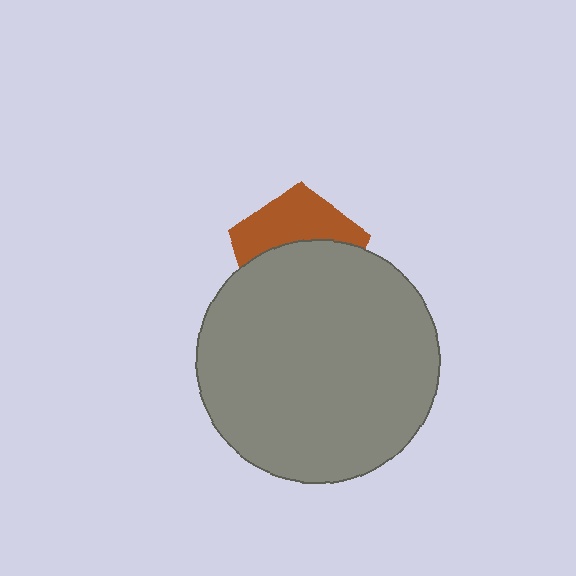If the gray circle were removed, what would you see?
You would see the complete brown pentagon.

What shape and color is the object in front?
The object in front is a gray circle.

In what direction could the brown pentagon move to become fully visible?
The brown pentagon could move up. That would shift it out from behind the gray circle entirely.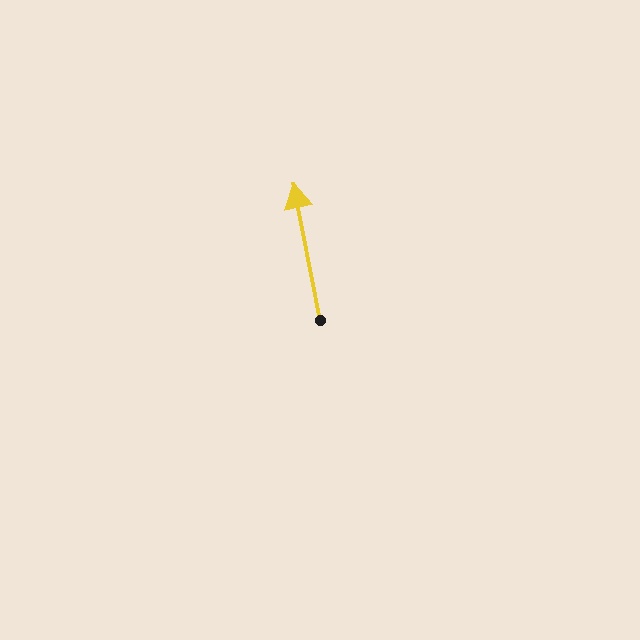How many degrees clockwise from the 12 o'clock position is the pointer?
Approximately 349 degrees.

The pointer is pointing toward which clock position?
Roughly 12 o'clock.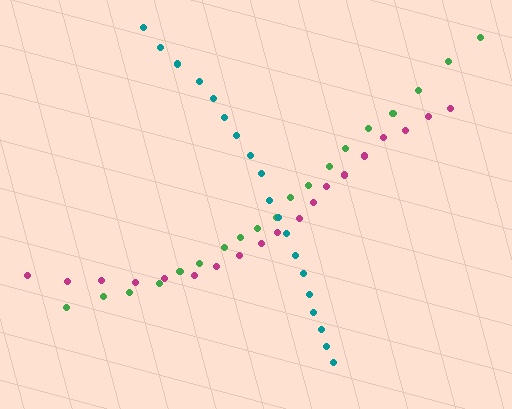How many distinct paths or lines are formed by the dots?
There are 3 distinct paths.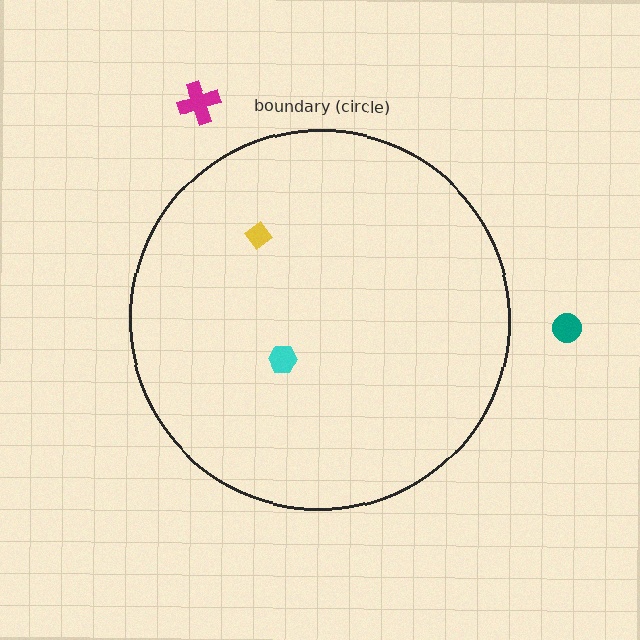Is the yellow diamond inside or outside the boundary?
Inside.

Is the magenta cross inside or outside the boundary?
Outside.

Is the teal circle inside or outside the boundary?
Outside.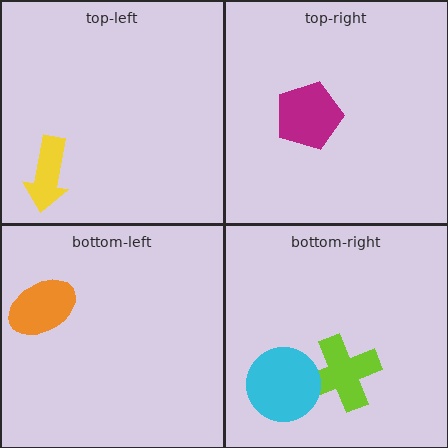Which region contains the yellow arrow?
The top-left region.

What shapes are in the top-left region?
The yellow arrow.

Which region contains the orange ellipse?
The bottom-left region.